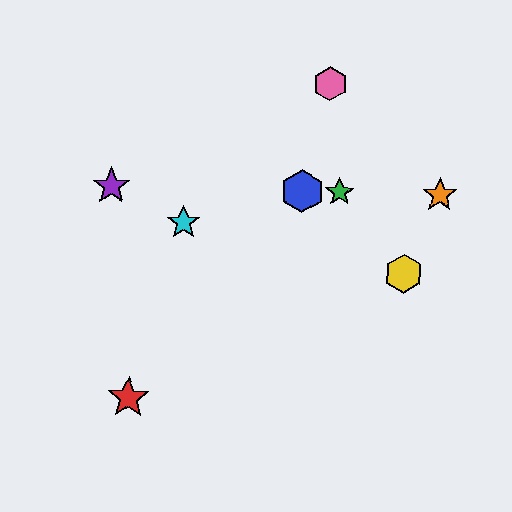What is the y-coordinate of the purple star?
The purple star is at y≈186.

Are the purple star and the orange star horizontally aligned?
Yes, both are at y≈186.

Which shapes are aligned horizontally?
The blue hexagon, the green star, the purple star, the orange star are aligned horizontally.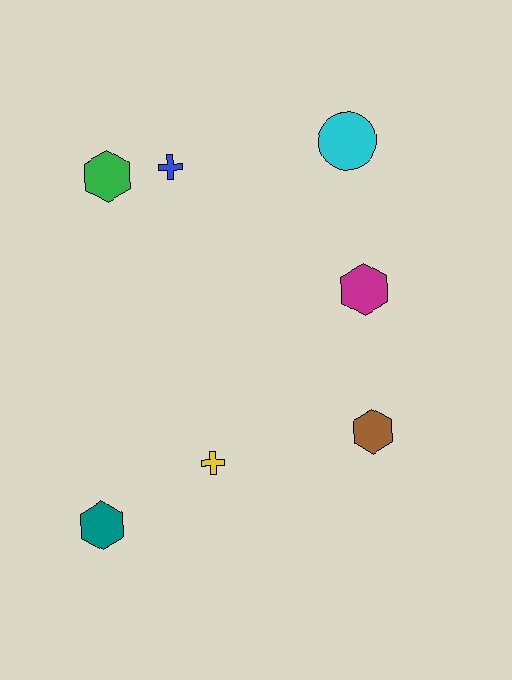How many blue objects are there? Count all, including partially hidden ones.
There is 1 blue object.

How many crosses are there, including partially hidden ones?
There are 2 crosses.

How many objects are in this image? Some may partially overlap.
There are 7 objects.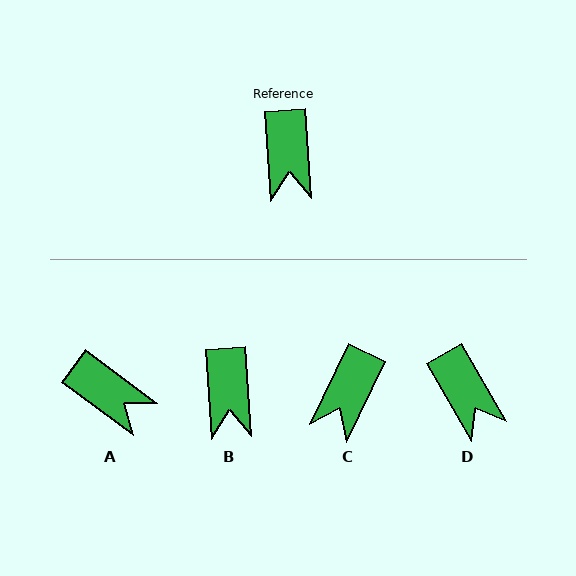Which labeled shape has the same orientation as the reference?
B.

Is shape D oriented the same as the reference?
No, it is off by about 26 degrees.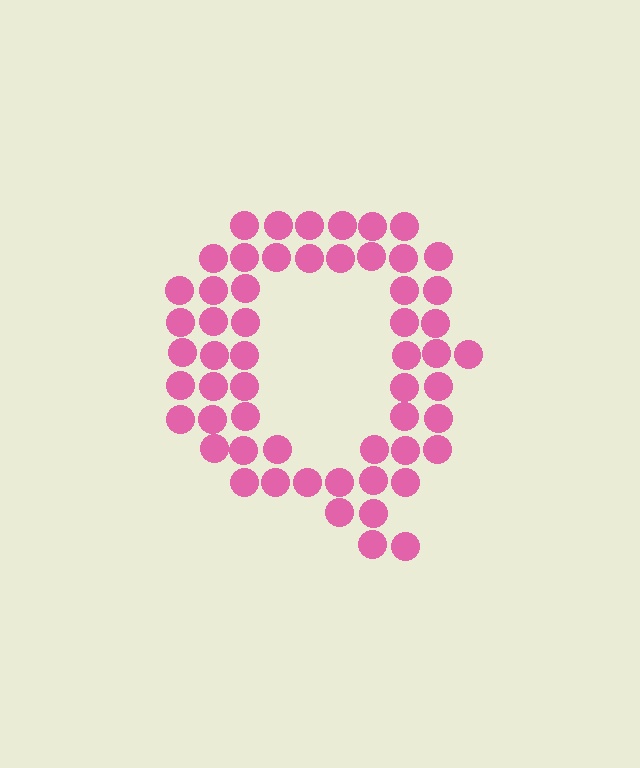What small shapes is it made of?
It is made of small circles.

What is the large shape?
The large shape is the letter Q.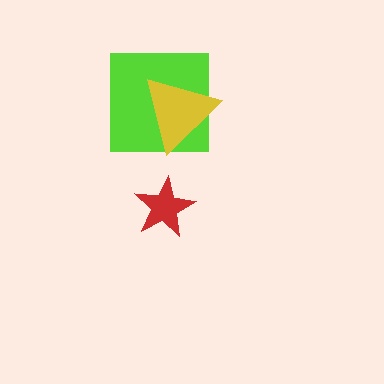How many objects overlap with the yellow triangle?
1 object overlaps with the yellow triangle.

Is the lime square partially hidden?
Yes, it is partially covered by another shape.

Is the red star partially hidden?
No, no other shape covers it.